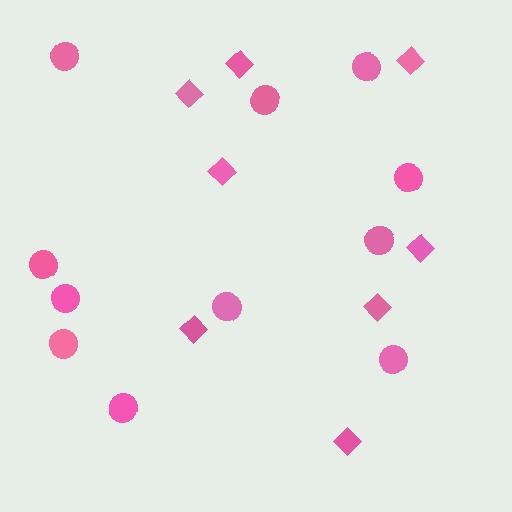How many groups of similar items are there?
There are 2 groups: one group of diamonds (8) and one group of circles (11).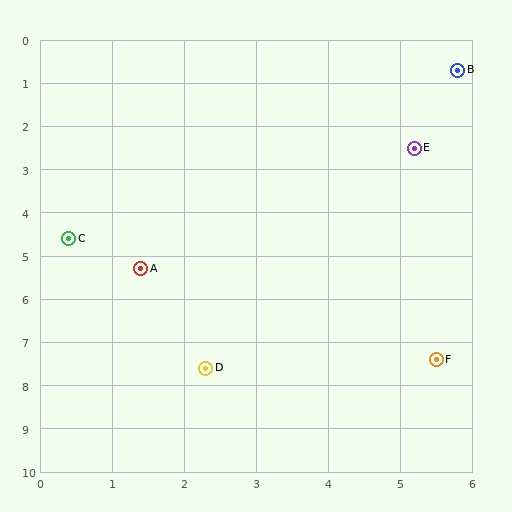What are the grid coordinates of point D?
Point D is at approximately (2.3, 7.6).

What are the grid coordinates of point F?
Point F is at approximately (5.5, 7.4).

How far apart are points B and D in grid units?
Points B and D are about 7.7 grid units apart.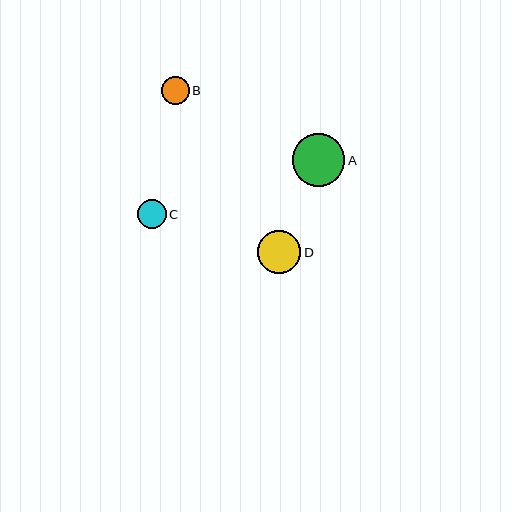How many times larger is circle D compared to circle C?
Circle D is approximately 1.5 times the size of circle C.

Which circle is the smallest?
Circle B is the smallest with a size of approximately 28 pixels.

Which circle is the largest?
Circle A is the largest with a size of approximately 52 pixels.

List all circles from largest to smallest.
From largest to smallest: A, D, C, B.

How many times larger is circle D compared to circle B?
Circle D is approximately 1.6 times the size of circle B.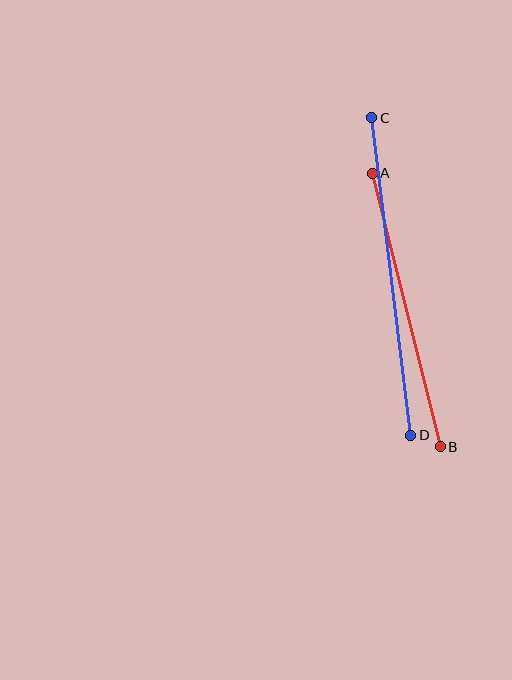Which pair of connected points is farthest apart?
Points C and D are farthest apart.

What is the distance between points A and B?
The distance is approximately 282 pixels.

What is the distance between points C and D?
The distance is approximately 320 pixels.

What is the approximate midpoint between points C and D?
The midpoint is at approximately (391, 276) pixels.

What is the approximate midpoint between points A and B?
The midpoint is at approximately (406, 310) pixels.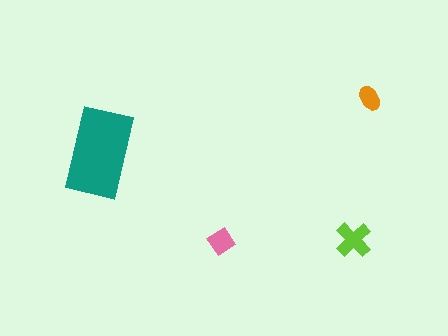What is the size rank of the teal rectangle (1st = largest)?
1st.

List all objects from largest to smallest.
The teal rectangle, the lime cross, the pink diamond, the orange ellipse.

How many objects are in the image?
There are 4 objects in the image.